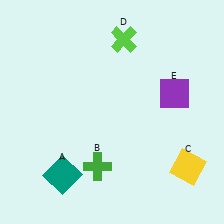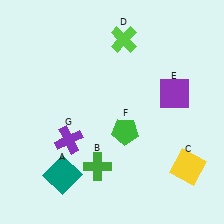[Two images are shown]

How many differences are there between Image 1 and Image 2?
There are 2 differences between the two images.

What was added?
A green pentagon (F), a purple cross (G) were added in Image 2.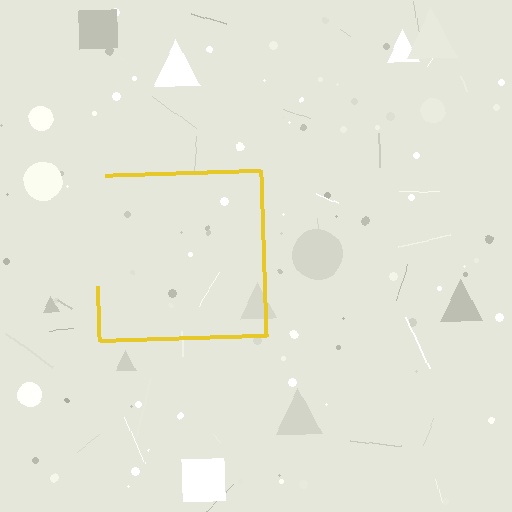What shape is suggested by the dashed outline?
The dashed outline suggests a square.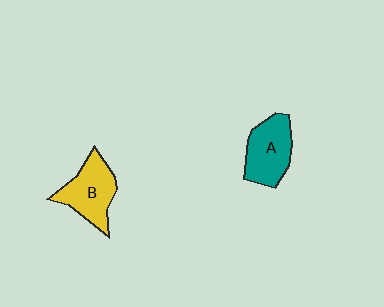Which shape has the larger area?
Shape B (yellow).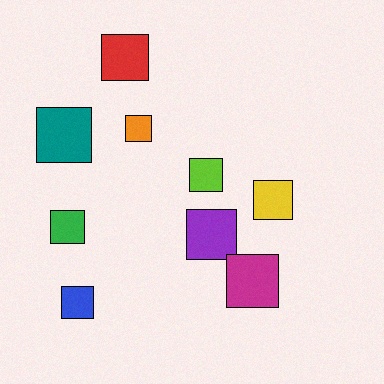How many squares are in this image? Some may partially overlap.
There are 9 squares.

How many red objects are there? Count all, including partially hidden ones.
There is 1 red object.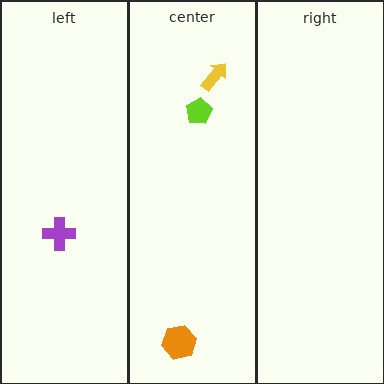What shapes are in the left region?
The purple cross.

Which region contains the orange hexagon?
The center region.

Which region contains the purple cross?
The left region.